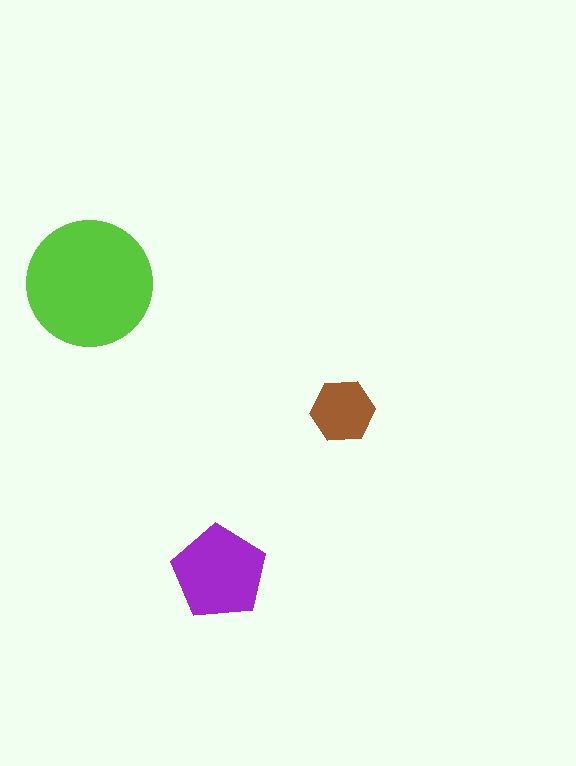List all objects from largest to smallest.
The lime circle, the purple pentagon, the brown hexagon.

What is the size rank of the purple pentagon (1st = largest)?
2nd.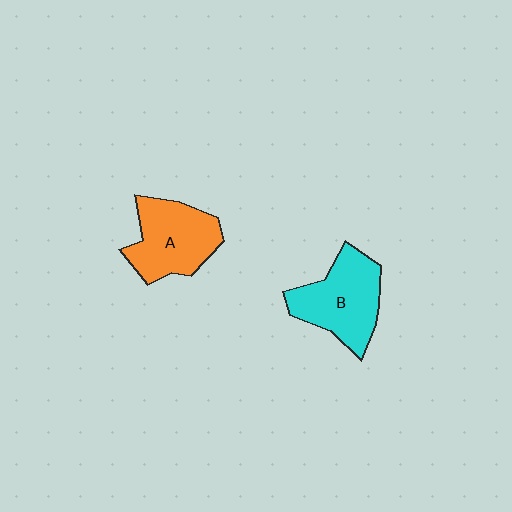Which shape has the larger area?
Shape B (cyan).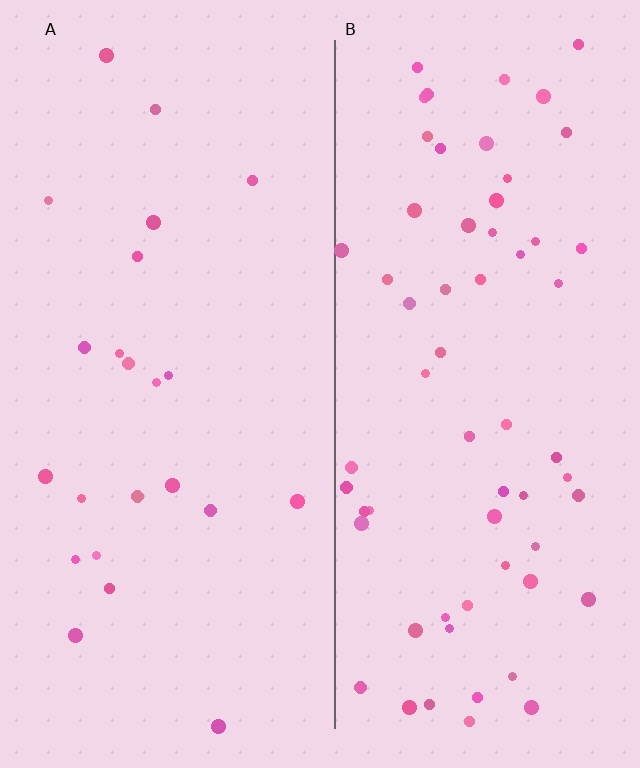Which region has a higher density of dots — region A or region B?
B (the right).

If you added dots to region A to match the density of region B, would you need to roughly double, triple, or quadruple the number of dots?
Approximately triple.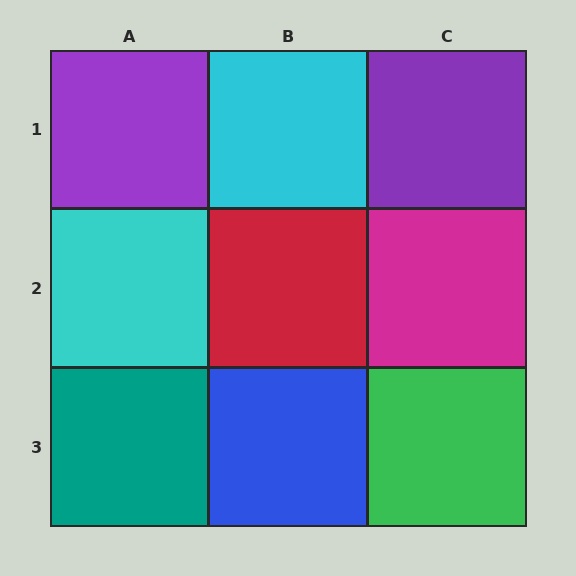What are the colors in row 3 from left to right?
Teal, blue, green.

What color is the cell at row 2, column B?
Red.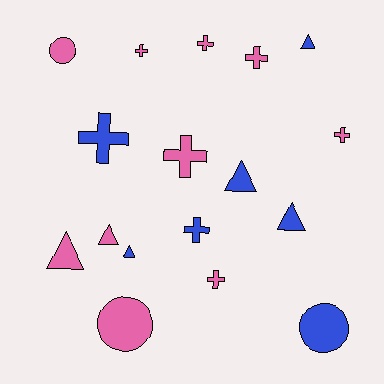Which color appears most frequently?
Pink, with 10 objects.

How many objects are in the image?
There are 17 objects.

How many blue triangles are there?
There are 4 blue triangles.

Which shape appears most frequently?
Cross, with 8 objects.